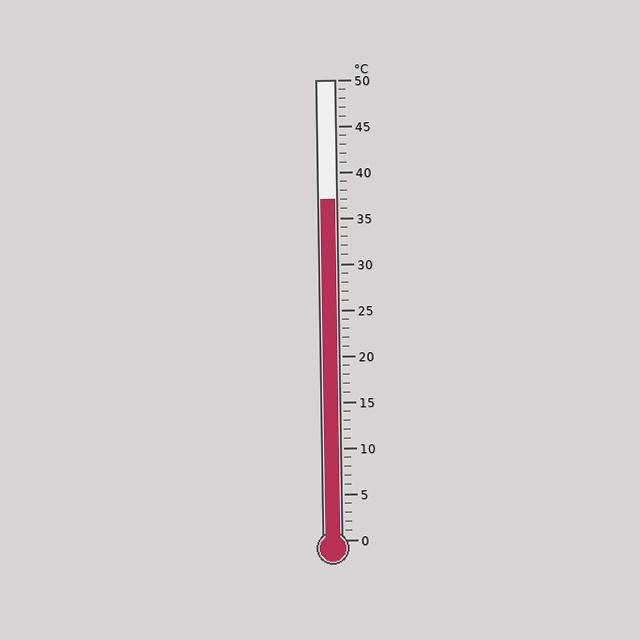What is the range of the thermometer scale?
The thermometer scale ranges from 0°C to 50°C.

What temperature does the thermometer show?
The thermometer shows approximately 37°C.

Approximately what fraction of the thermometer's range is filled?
The thermometer is filled to approximately 75% of its range.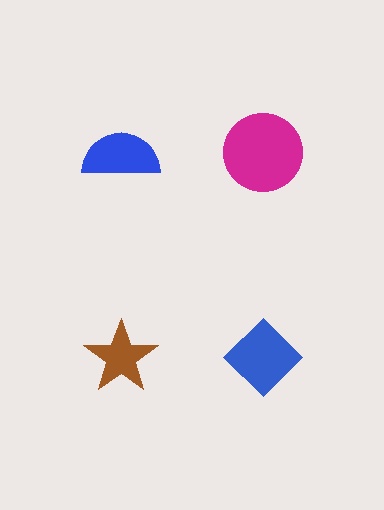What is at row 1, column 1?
A blue semicircle.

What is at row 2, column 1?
A brown star.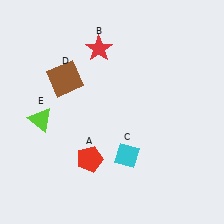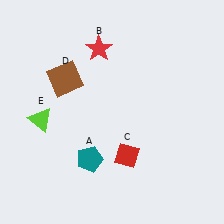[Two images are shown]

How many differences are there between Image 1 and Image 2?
There are 2 differences between the two images.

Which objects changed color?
A changed from red to teal. C changed from cyan to red.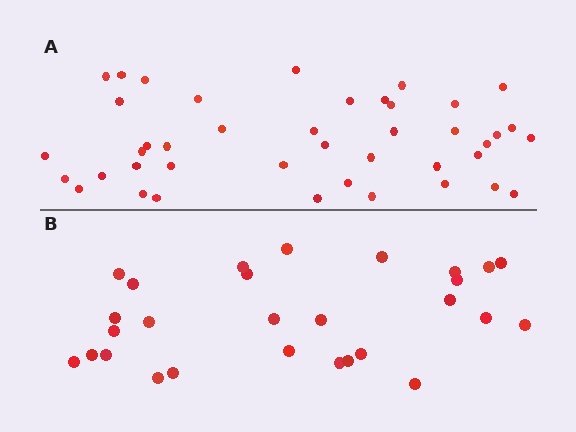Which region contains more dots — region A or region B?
Region A (the top region) has more dots.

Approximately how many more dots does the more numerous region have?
Region A has approximately 15 more dots than region B.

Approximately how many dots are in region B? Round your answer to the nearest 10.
About 30 dots. (The exact count is 28, which rounds to 30.)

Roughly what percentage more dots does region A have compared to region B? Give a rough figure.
About 50% more.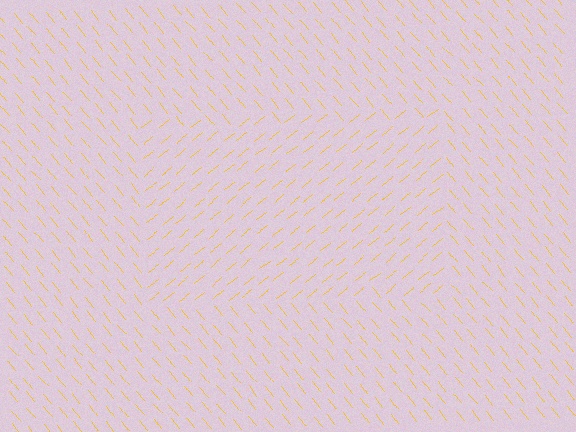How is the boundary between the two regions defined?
The boundary is defined purely by a change in line orientation (approximately 88 degrees difference). All lines are the same color and thickness.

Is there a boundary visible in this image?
Yes, there is a texture boundary formed by a change in line orientation.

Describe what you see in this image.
The image is filled with small yellow line segments. A rectangle region in the image has lines oriented differently from the surrounding lines, creating a visible texture boundary.